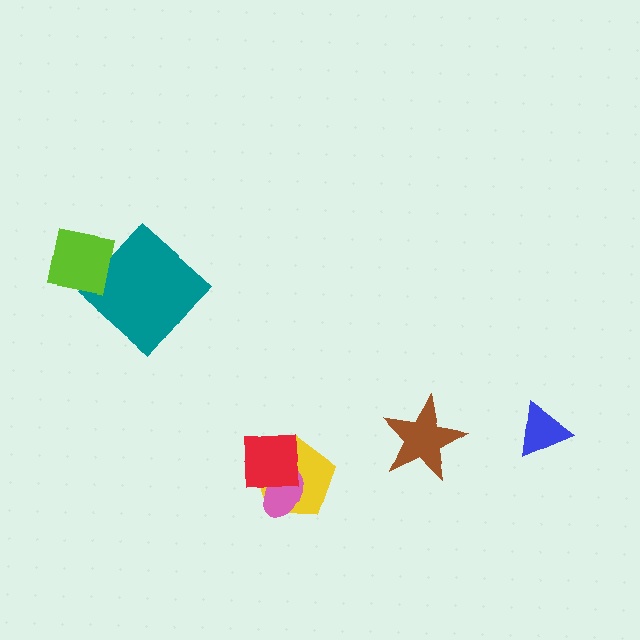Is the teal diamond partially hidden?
No, no other shape covers it.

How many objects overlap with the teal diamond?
0 objects overlap with the teal diamond.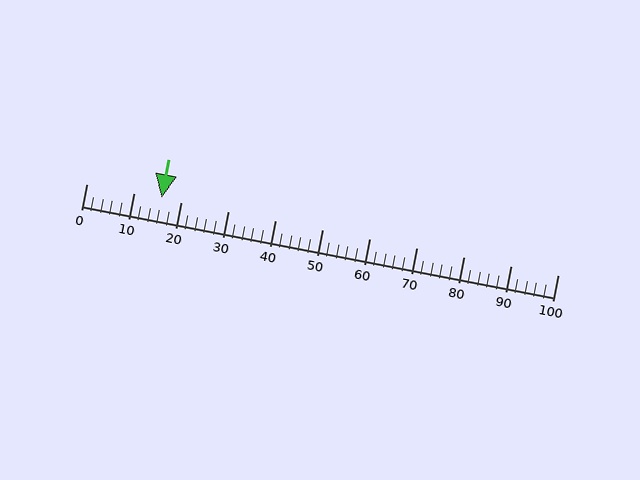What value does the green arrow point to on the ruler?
The green arrow points to approximately 16.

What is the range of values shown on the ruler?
The ruler shows values from 0 to 100.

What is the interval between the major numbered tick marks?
The major tick marks are spaced 10 units apart.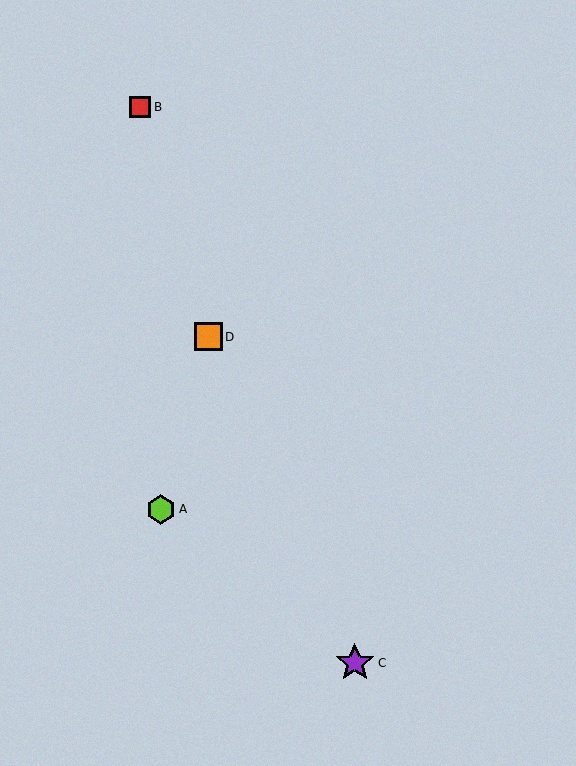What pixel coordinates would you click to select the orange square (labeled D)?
Click at (208, 337) to select the orange square D.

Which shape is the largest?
The purple star (labeled C) is the largest.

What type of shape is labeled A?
Shape A is a lime hexagon.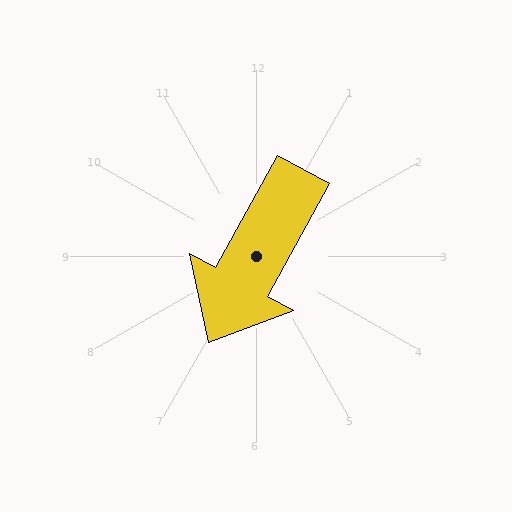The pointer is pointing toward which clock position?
Roughly 7 o'clock.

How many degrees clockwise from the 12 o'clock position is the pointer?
Approximately 209 degrees.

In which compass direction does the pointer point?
Southwest.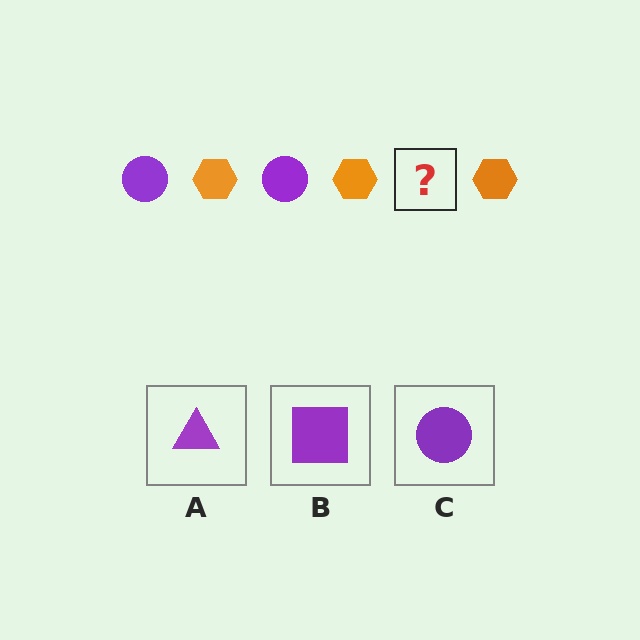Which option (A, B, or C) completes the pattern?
C.